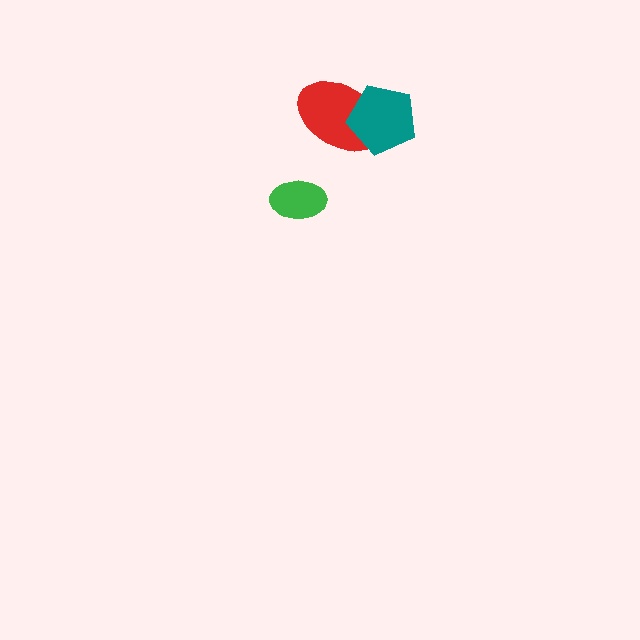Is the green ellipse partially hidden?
No, no other shape covers it.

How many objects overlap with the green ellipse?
0 objects overlap with the green ellipse.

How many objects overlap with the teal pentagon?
1 object overlaps with the teal pentagon.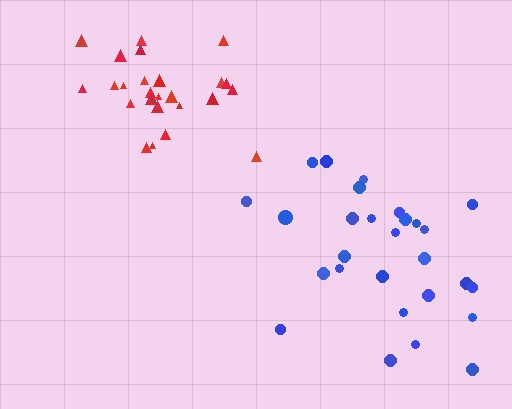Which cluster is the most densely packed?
Red.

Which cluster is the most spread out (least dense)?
Blue.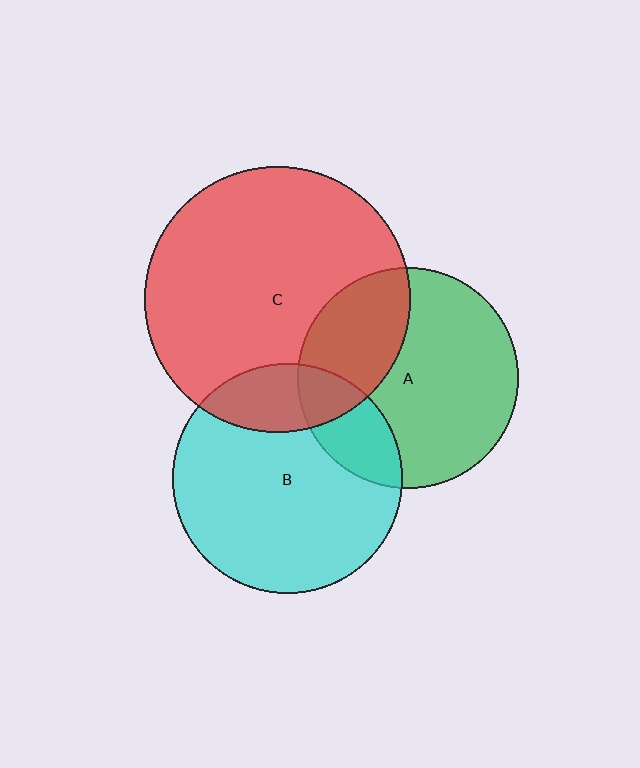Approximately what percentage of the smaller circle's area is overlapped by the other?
Approximately 20%.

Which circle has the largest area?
Circle C (red).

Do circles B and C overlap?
Yes.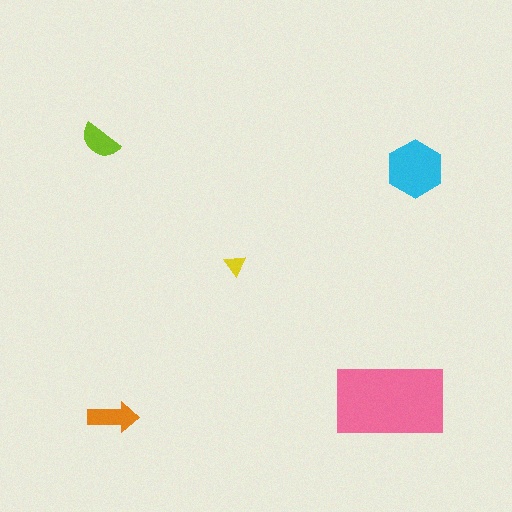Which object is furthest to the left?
The lime semicircle is leftmost.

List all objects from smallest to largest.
The yellow triangle, the lime semicircle, the orange arrow, the cyan hexagon, the pink rectangle.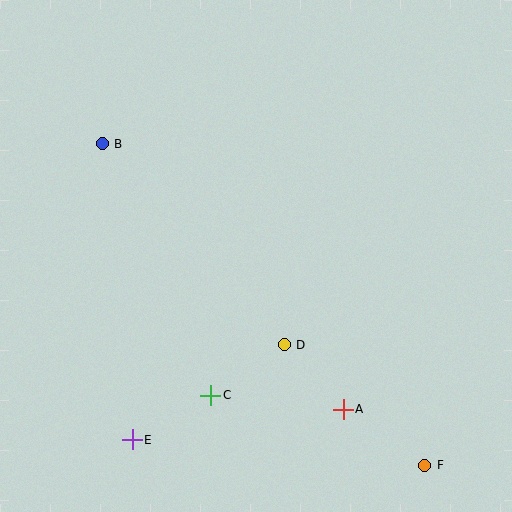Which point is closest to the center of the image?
Point D at (284, 345) is closest to the center.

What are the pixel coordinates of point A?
Point A is at (343, 409).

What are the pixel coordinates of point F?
Point F is at (425, 465).